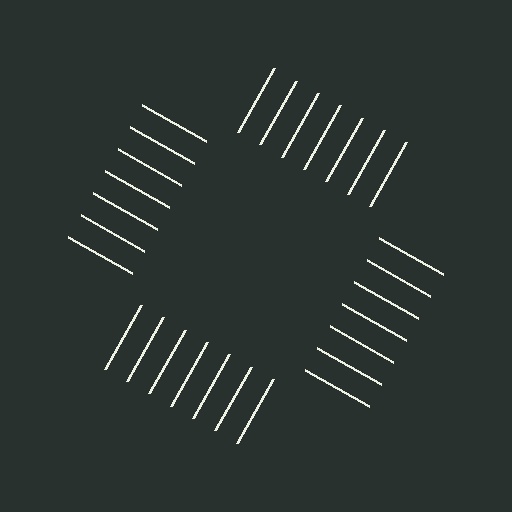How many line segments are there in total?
28 — 7 along each of the 4 edges.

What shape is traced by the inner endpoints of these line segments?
An illusory square — the line segments terminate on its edges but no continuous stroke is drawn.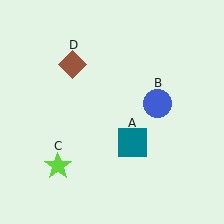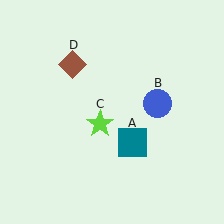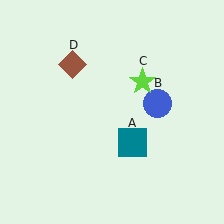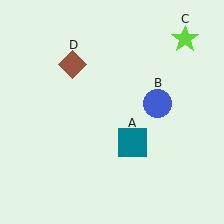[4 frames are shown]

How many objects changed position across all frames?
1 object changed position: lime star (object C).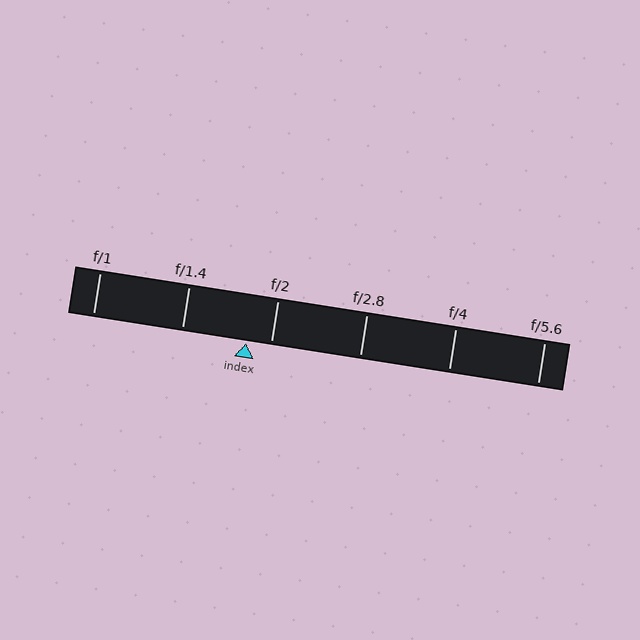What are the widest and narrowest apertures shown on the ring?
The widest aperture shown is f/1 and the narrowest is f/5.6.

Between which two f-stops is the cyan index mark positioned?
The index mark is between f/1.4 and f/2.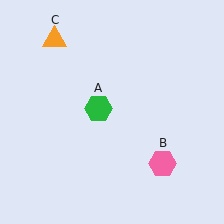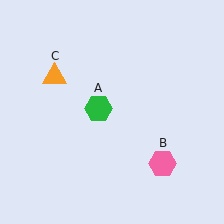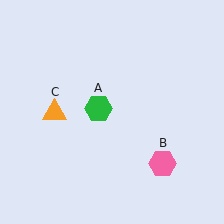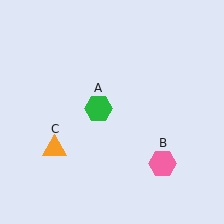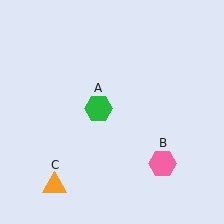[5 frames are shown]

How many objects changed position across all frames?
1 object changed position: orange triangle (object C).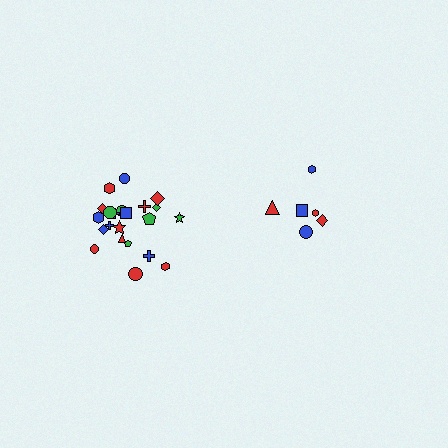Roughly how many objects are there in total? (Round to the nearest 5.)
Roughly 30 objects in total.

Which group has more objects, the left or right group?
The left group.